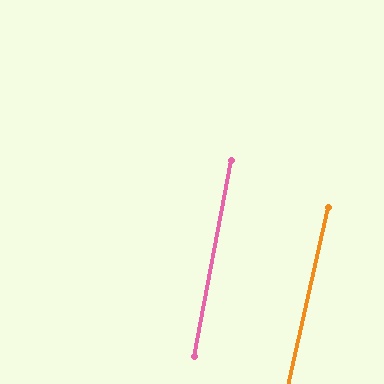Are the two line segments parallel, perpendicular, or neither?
Parallel — their directions differ by only 1.9°.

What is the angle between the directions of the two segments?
Approximately 2 degrees.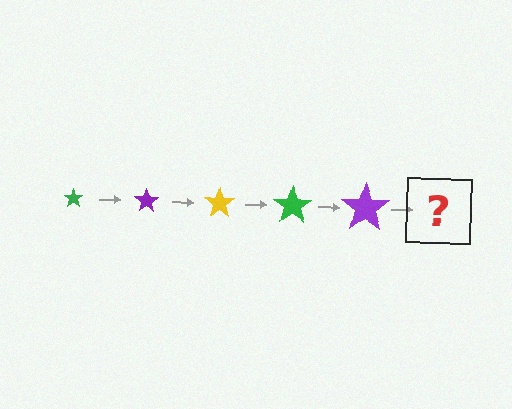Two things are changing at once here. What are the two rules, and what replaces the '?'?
The two rules are that the star grows larger each step and the color cycles through green, purple, and yellow. The '?' should be a yellow star, larger than the previous one.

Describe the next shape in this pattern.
It should be a yellow star, larger than the previous one.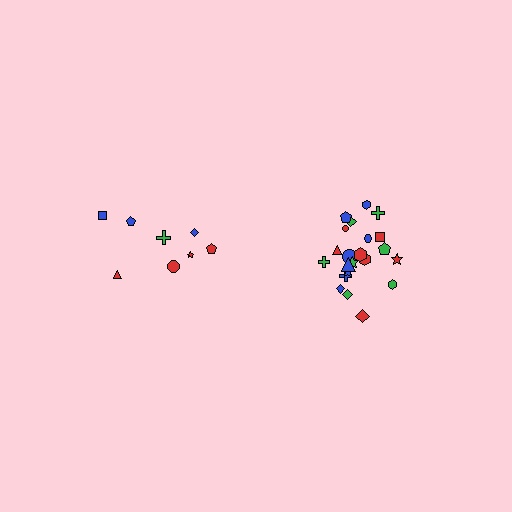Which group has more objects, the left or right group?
The right group.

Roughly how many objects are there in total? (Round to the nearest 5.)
Roughly 30 objects in total.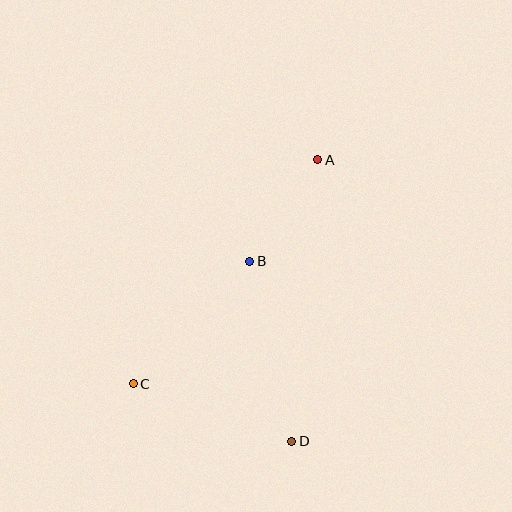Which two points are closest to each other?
Points A and B are closest to each other.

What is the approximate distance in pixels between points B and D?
The distance between B and D is approximately 185 pixels.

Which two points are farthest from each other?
Points A and C are farthest from each other.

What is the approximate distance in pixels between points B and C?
The distance between B and C is approximately 169 pixels.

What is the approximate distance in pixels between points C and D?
The distance between C and D is approximately 169 pixels.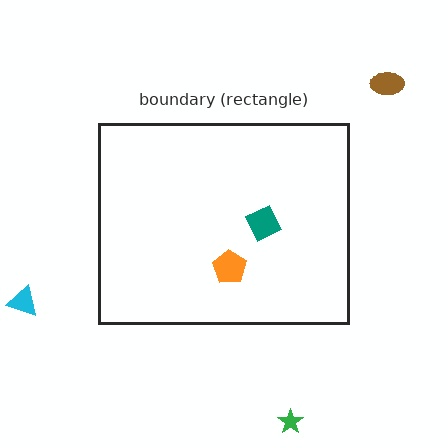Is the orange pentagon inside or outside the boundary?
Inside.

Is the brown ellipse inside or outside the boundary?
Outside.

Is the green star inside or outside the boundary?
Outside.